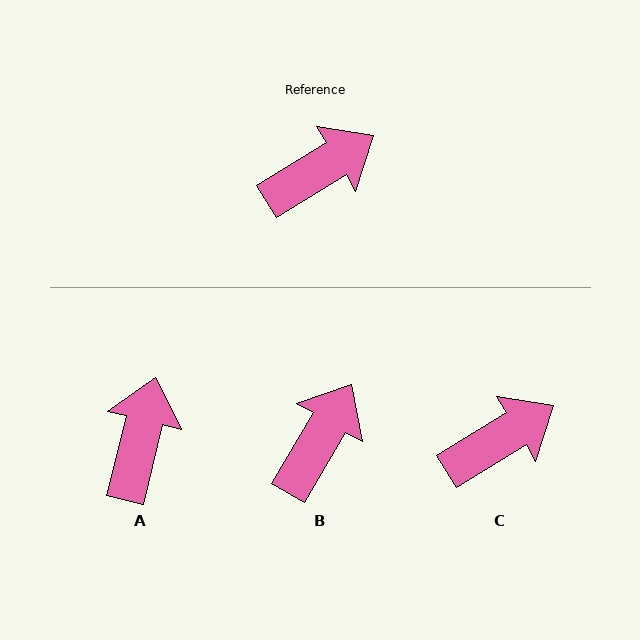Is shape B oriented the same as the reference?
No, it is off by about 28 degrees.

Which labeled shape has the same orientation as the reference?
C.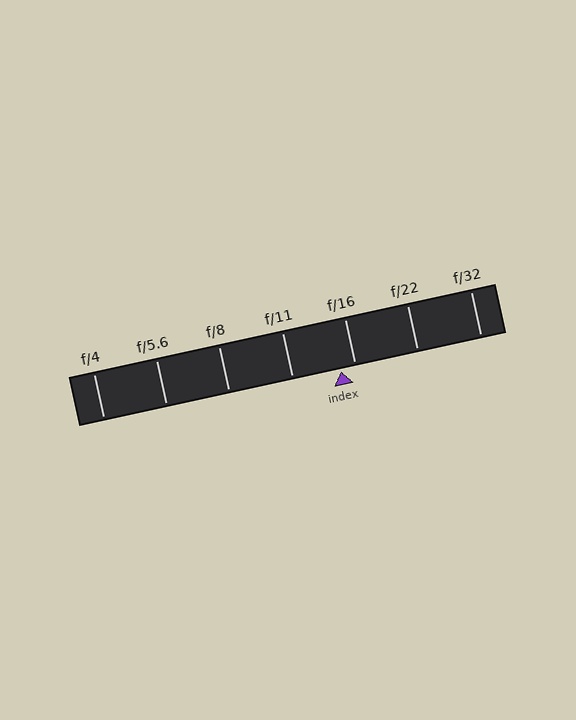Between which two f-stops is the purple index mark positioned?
The index mark is between f/11 and f/16.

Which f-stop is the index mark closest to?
The index mark is closest to f/16.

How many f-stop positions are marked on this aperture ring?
There are 7 f-stop positions marked.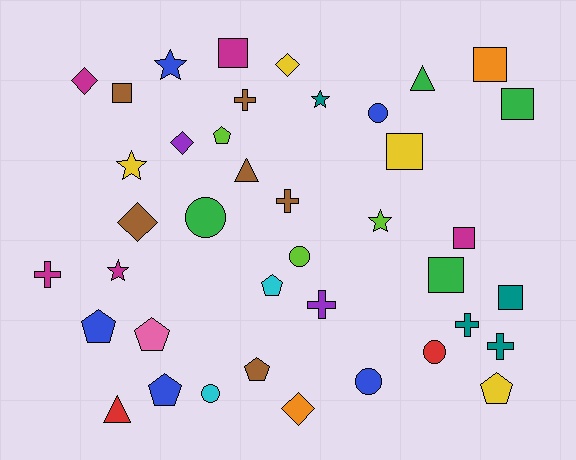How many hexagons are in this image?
There are no hexagons.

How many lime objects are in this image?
There are 3 lime objects.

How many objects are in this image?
There are 40 objects.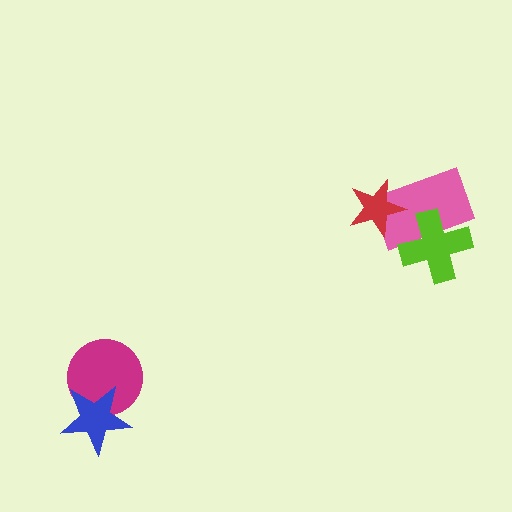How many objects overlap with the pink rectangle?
2 objects overlap with the pink rectangle.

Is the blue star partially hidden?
No, no other shape covers it.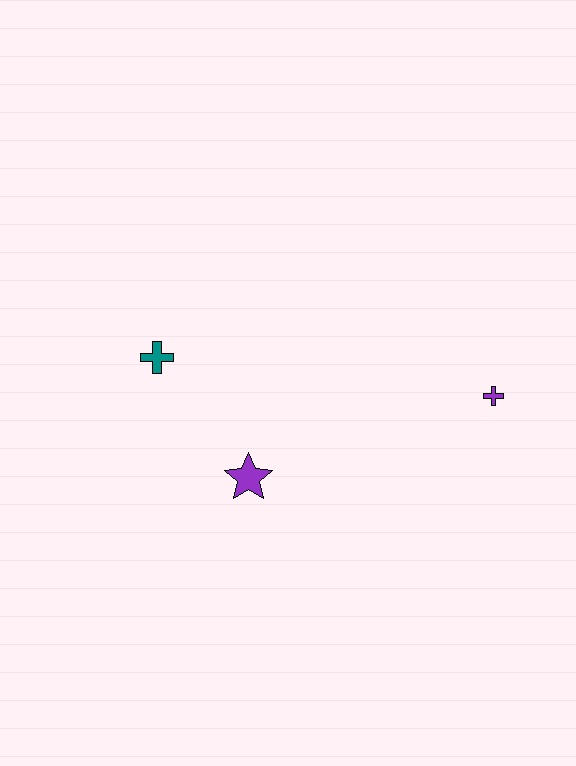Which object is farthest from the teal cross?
The purple cross is farthest from the teal cross.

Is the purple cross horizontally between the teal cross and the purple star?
No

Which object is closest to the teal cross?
The purple star is closest to the teal cross.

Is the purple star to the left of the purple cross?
Yes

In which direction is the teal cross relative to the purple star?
The teal cross is above the purple star.